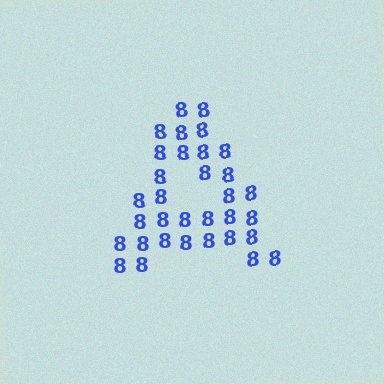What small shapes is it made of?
It is made of small digit 8's.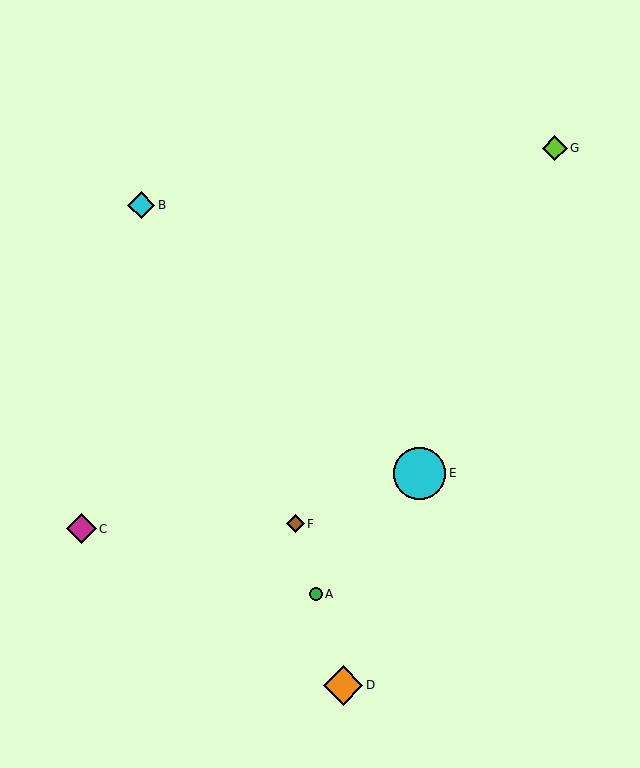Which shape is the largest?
The cyan circle (labeled E) is the largest.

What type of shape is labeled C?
Shape C is a magenta diamond.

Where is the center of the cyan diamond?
The center of the cyan diamond is at (141, 205).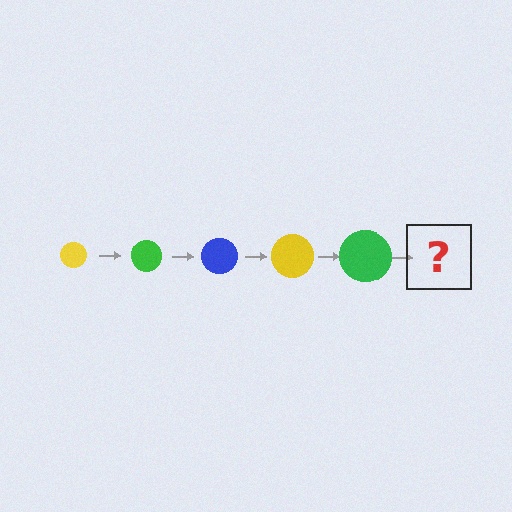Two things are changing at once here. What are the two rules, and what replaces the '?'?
The two rules are that the circle grows larger each step and the color cycles through yellow, green, and blue. The '?' should be a blue circle, larger than the previous one.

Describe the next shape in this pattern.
It should be a blue circle, larger than the previous one.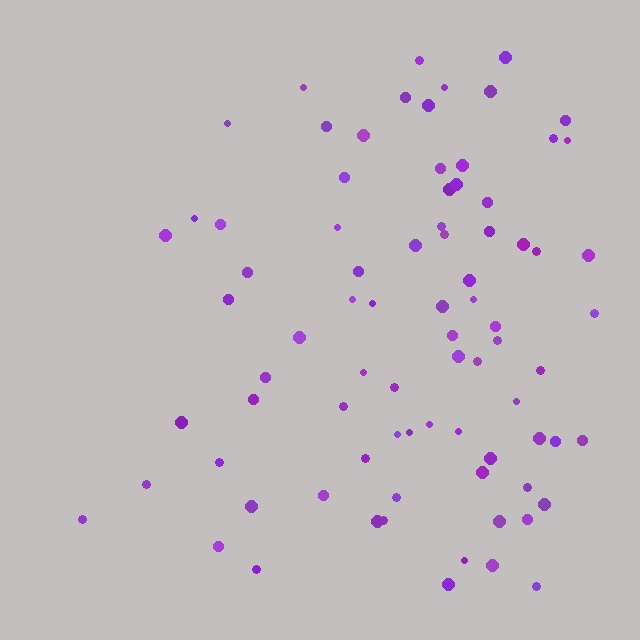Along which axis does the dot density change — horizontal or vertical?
Horizontal.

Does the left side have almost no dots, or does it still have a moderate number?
Still a moderate number, just noticeably fewer than the right.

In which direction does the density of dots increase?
From left to right, with the right side densest.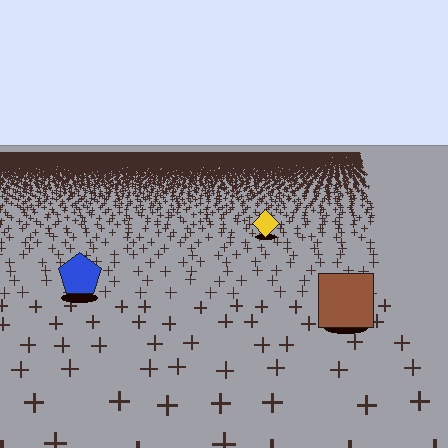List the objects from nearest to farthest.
From nearest to farthest: the brown square, the blue pentagon, the yellow diamond.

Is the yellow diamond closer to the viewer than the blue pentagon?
No. The blue pentagon is closer — you can tell from the texture gradient: the ground texture is coarser near it.